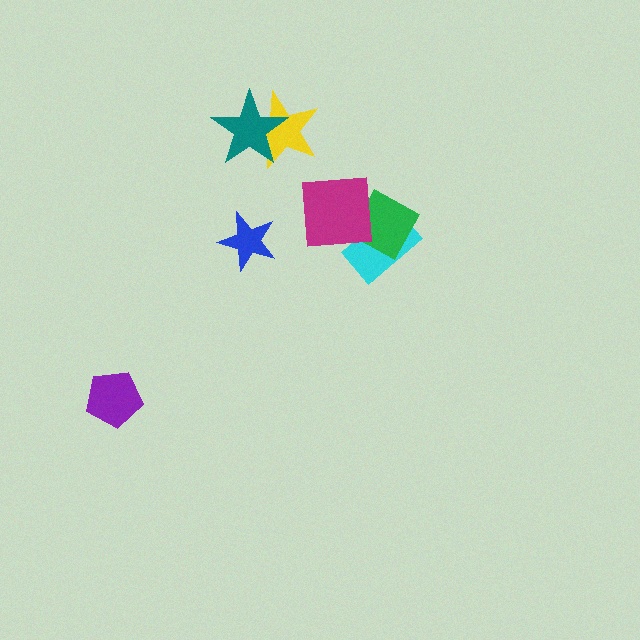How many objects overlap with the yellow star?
1 object overlaps with the yellow star.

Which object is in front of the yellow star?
The teal star is in front of the yellow star.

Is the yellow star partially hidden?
Yes, it is partially covered by another shape.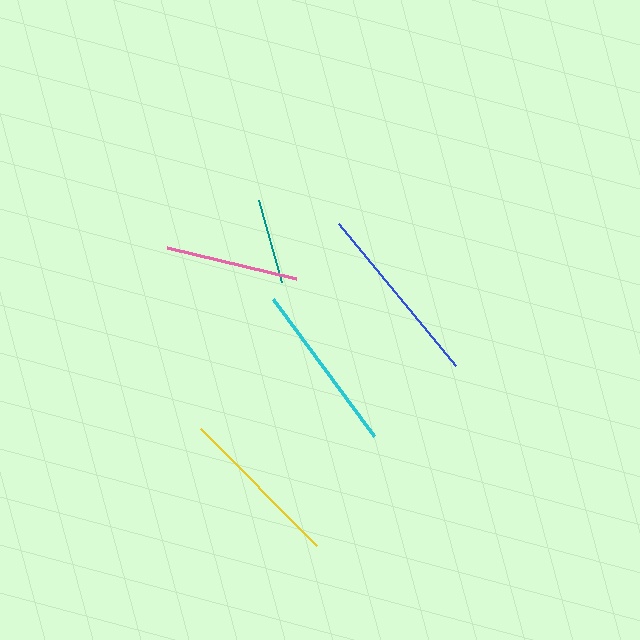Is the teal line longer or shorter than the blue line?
The blue line is longer than the teal line.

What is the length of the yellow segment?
The yellow segment is approximately 165 pixels long.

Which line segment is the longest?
The blue line is the longest at approximately 184 pixels.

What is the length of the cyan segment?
The cyan segment is approximately 170 pixels long.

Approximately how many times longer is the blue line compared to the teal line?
The blue line is approximately 2.2 times the length of the teal line.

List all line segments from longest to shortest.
From longest to shortest: blue, cyan, yellow, pink, teal.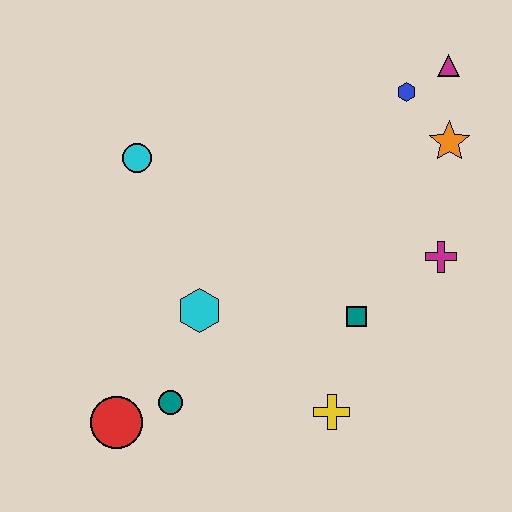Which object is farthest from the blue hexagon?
The red circle is farthest from the blue hexagon.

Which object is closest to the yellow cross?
The teal square is closest to the yellow cross.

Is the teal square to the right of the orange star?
No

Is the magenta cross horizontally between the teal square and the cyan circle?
No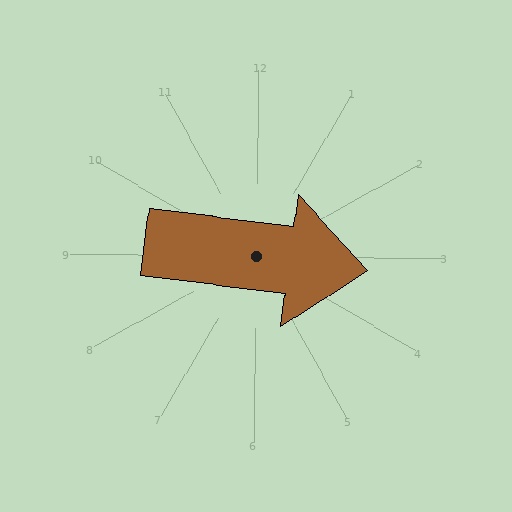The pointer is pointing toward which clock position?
Roughly 3 o'clock.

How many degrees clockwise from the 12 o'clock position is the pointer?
Approximately 97 degrees.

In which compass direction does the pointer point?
East.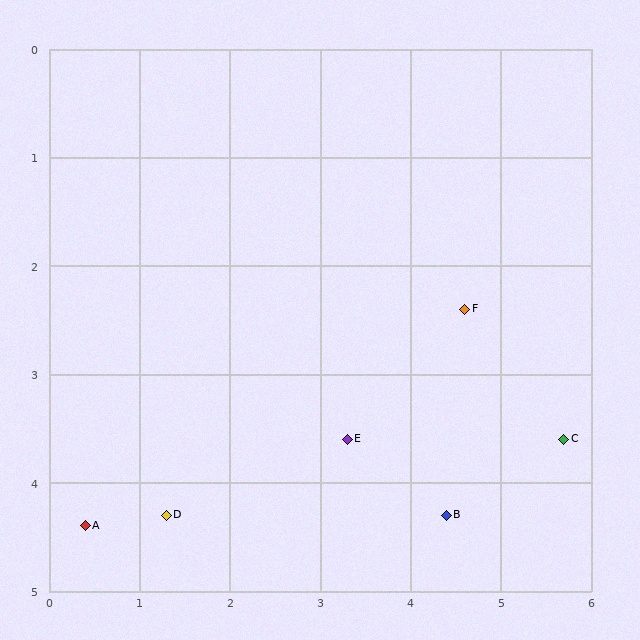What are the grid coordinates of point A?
Point A is at approximately (0.4, 4.4).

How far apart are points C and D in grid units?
Points C and D are about 4.5 grid units apart.